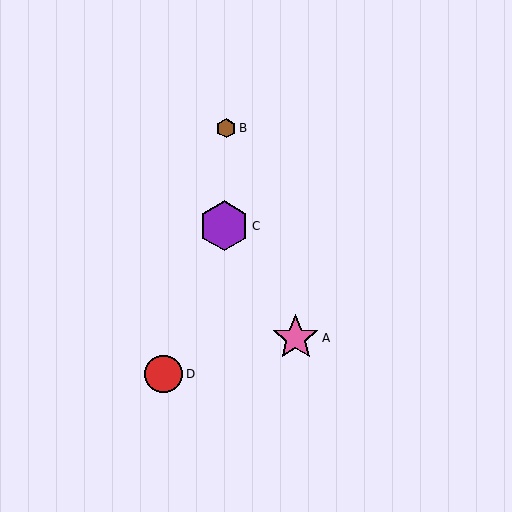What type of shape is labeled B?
Shape B is a brown hexagon.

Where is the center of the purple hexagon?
The center of the purple hexagon is at (224, 226).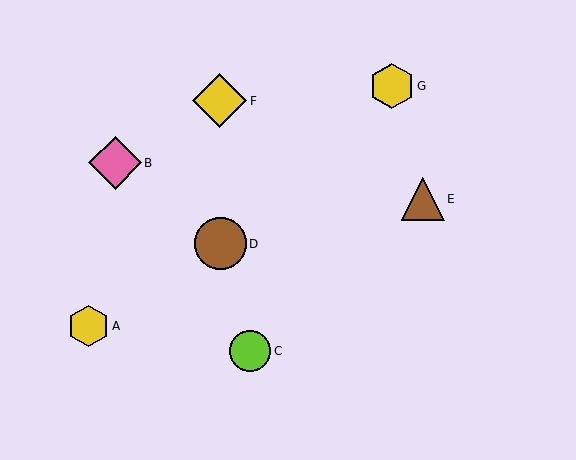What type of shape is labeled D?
Shape D is a brown circle.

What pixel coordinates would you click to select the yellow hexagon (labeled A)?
Click at (88, 326) to select the yellow hexagon A.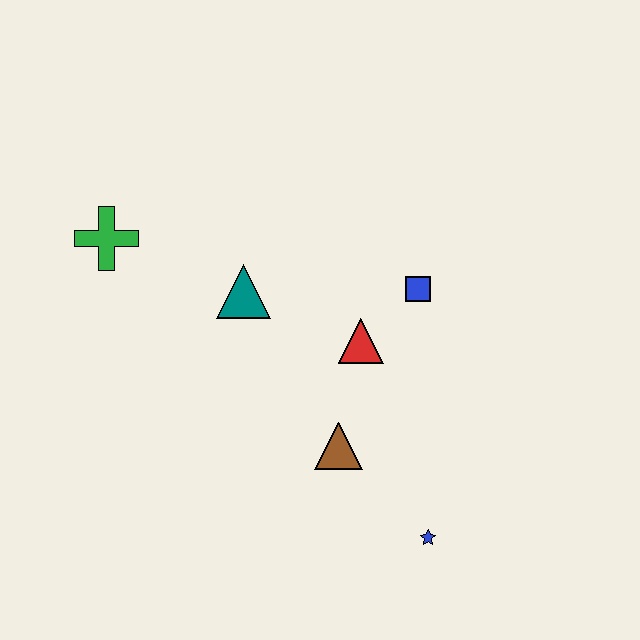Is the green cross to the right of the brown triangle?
No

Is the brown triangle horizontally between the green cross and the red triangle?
Yes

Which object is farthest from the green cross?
The blue star is farthest from the green cross.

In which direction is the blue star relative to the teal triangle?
The blue star is below the teal triangle.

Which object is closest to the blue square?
The red triangle is closest to the blue square.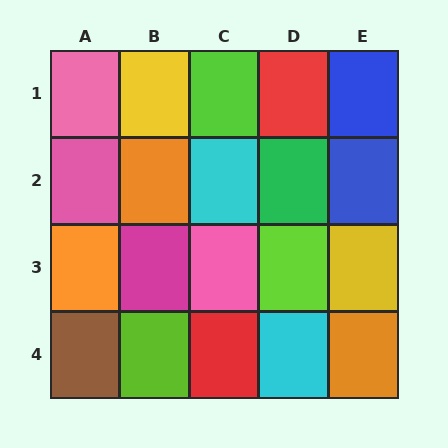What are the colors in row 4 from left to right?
Brown, lime, red, cyan, orange.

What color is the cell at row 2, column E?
Blue.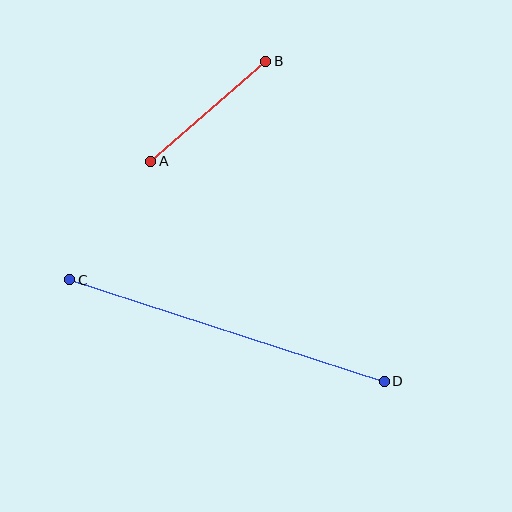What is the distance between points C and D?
The distance is approximately 331 pixels.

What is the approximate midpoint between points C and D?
The midpoint is at approximately (227, 331) pixels.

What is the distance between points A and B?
The distance is approximately 152 pixels.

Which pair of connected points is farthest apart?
Points C and D are farthest apart.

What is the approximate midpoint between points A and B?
The midpoint is at approximately (208, 111) pixels.